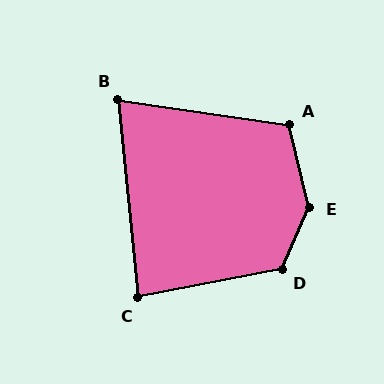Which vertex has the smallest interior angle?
B, at approximately 76 degrees.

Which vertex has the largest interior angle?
E, at approximately 142 degrees.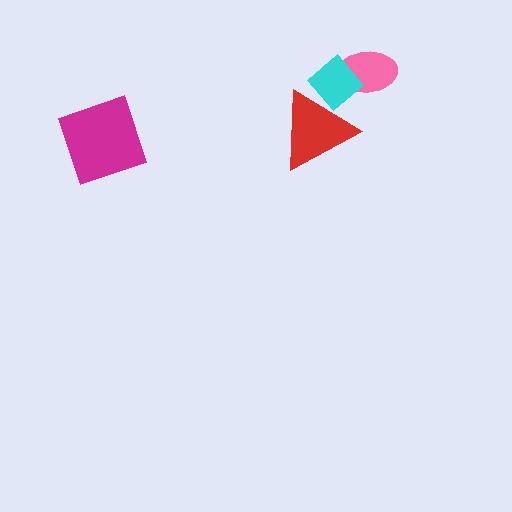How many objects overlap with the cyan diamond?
2 objects overlap with the cyan diamond.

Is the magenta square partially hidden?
No, no other shape covers it.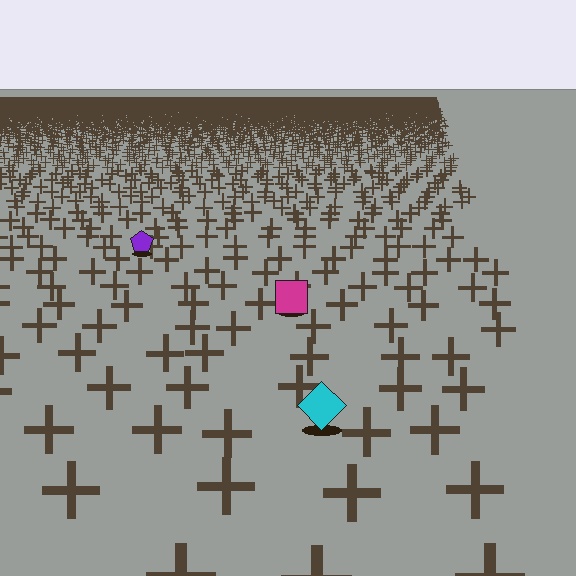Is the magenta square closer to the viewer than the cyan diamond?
No. The cyan diamond is closer — you can tell from the texture gradient: the ground texture is coarser near it.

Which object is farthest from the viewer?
The purple pentagon is farthest from the viewer. It appears smaller and the ground texture around it is denser.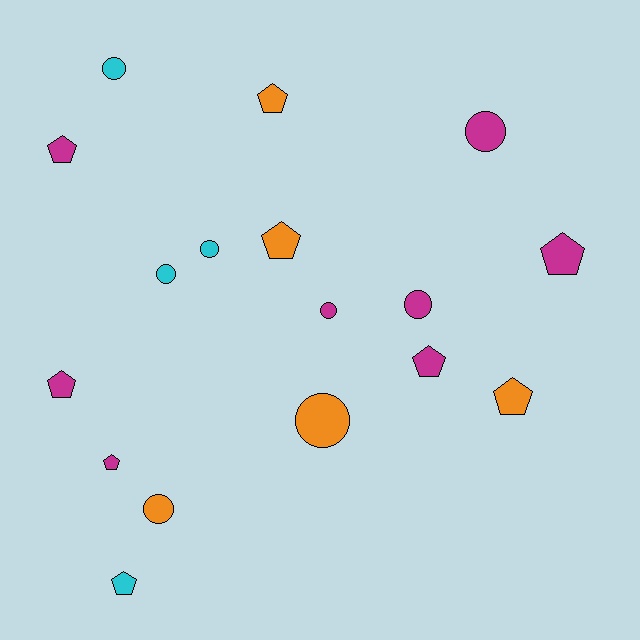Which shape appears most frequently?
Pentagon, with 9 objects.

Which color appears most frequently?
Magenta, with 8 objects.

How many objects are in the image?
There are 17 objects.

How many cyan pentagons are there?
There is 1 cyan pentagon.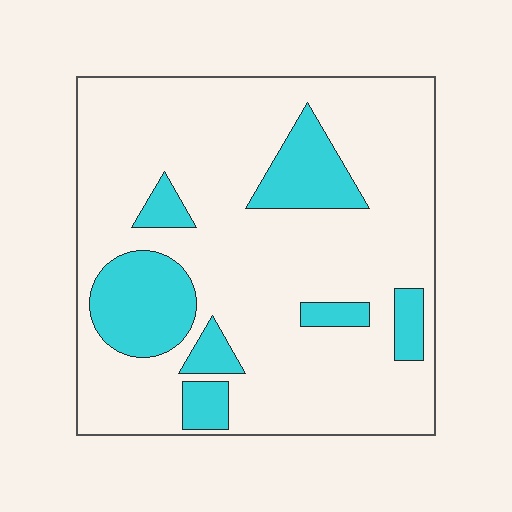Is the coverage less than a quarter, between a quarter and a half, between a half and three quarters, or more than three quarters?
Less than a quarter.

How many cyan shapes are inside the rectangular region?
7.